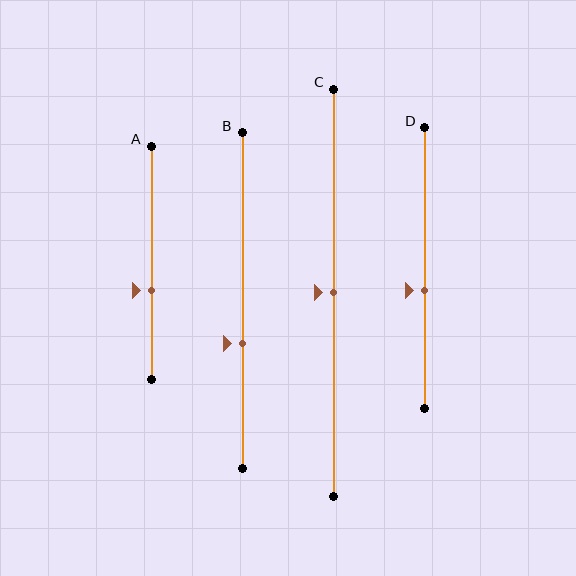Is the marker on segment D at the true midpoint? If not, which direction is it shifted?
No, the marker on segment D is shifted downward by about 8% of the segment length.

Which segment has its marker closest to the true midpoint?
Segment C has its marker closest to the true midpoint.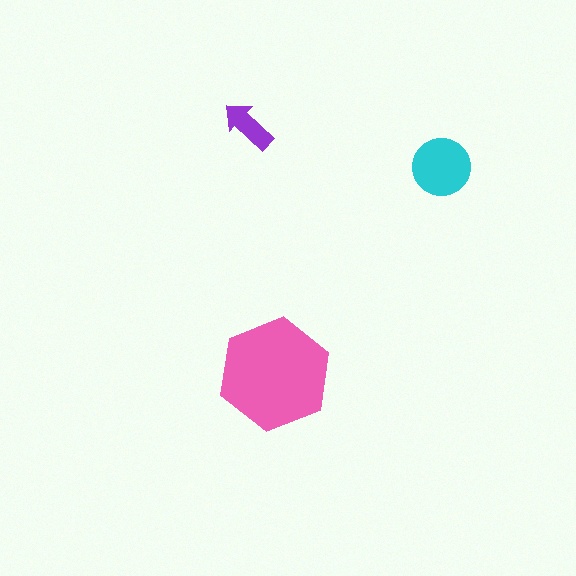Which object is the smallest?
The purple arrow.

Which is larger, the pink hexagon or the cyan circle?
The pink hexagon.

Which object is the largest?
The pink hexagon.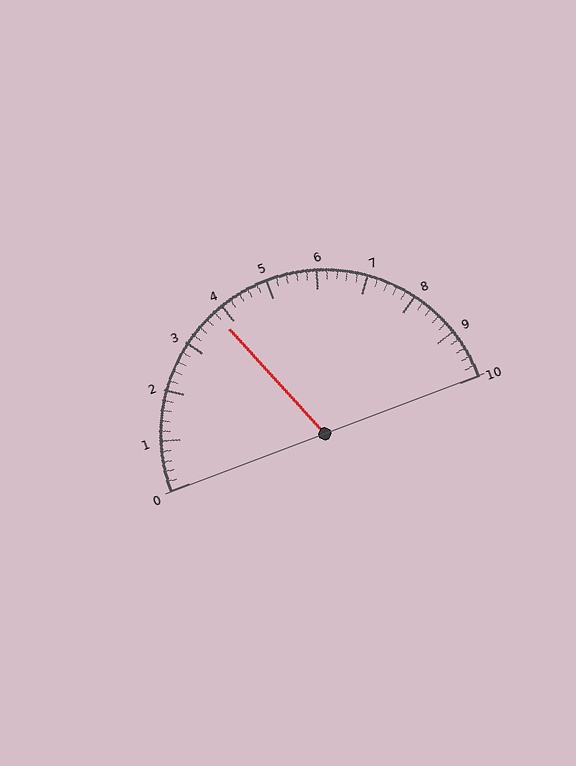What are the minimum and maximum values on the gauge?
The gauge ranges from 0 to 10.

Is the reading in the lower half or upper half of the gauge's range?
The reading is in the lower half of the range (0 to 10).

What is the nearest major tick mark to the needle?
The nearest major tick mark is 4.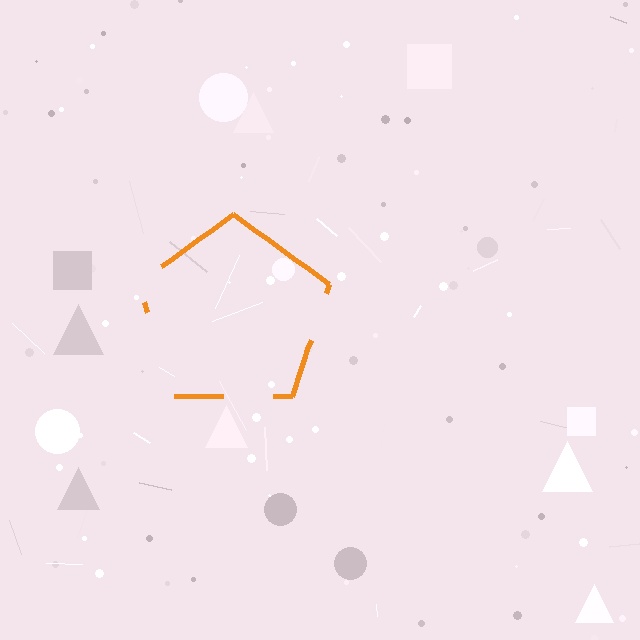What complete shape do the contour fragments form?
The contour fragments form a pentagon.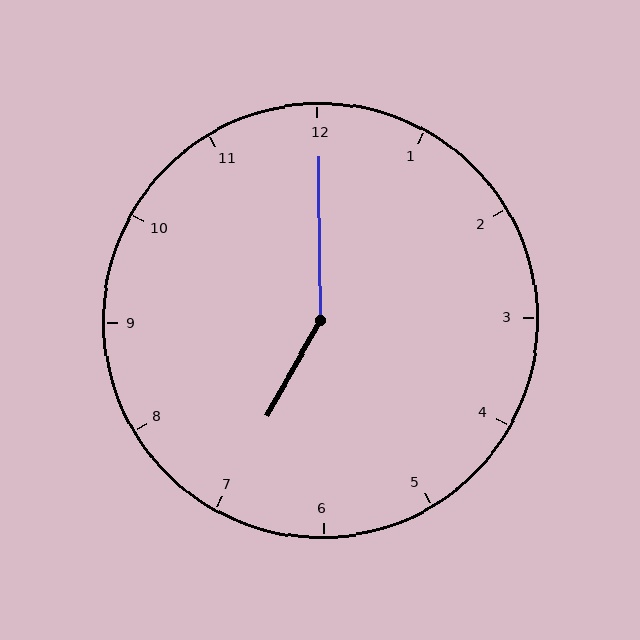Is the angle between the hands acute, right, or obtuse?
It is obtuse.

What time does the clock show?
7:00.